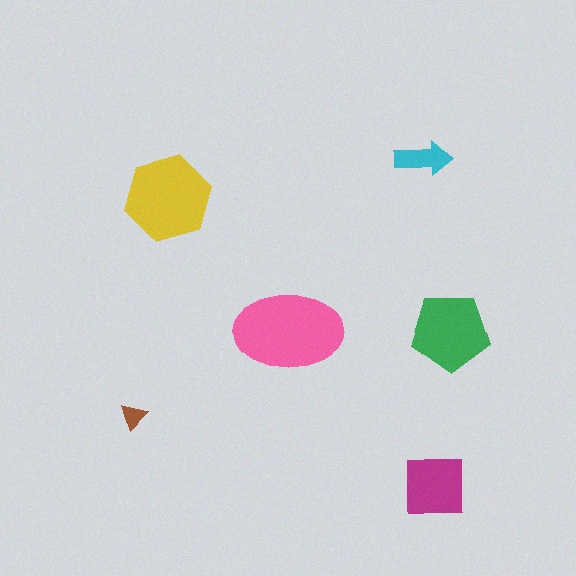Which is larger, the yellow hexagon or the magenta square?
The yellow hexagon.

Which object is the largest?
The pink ellipse.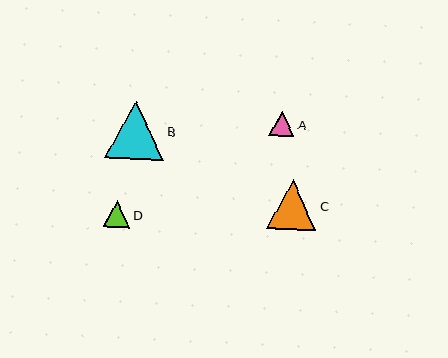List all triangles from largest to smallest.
From largest to smallest: B, C, D, A.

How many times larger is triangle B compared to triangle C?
Triangle B is approximately 1.2 times the size of triangle C.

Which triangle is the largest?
Triangle B is the largest with a size of approximately 58 pixels.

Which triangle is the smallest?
Triangle A is the smallest with a size of approximately 25 pixels.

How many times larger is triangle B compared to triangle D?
Triangle B is approximately 2.2 times the size of triangle D.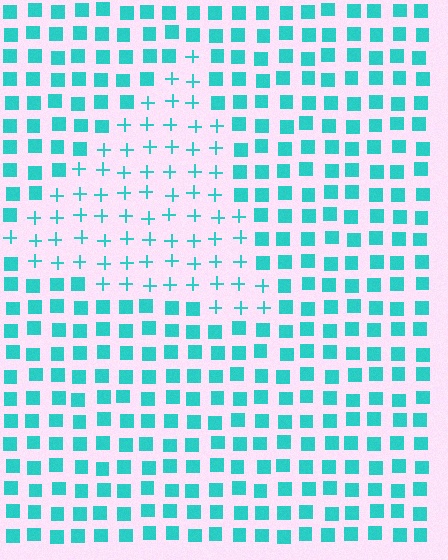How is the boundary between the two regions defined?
The boundary is defined by a change in element shape: plus signs inside vs. squares outside. All elements share the same color and spacing.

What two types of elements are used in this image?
The image uses plus signs inside the triangle region and squares outside it.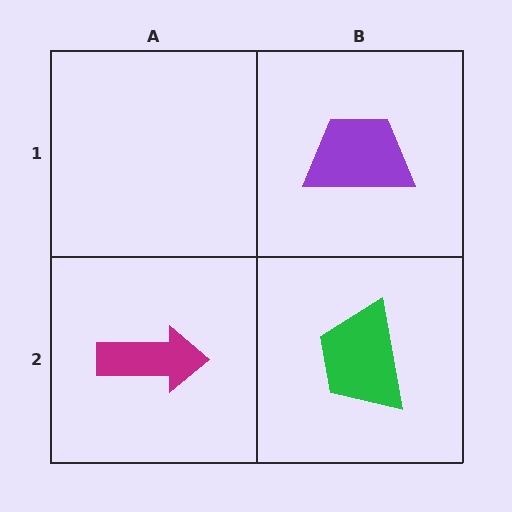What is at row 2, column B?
A green trapezoid.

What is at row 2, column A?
A magenta arrow.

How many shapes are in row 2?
2 shapes.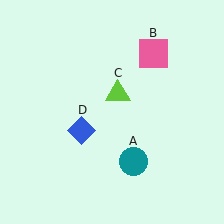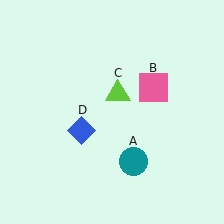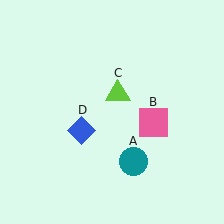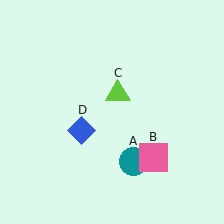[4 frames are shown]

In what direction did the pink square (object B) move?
The pink square (object B) moved down.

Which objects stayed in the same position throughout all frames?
Teal circle (object A) and lime triangle (object C) and blue diamond (object D) remained stationary.